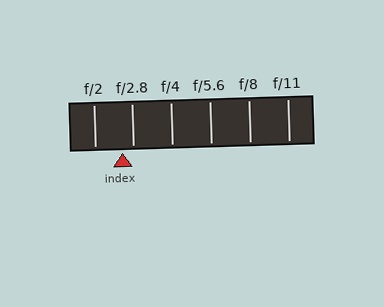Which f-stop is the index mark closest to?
The index mark is closest to f/2.8.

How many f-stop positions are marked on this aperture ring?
There are 6 f-stop positions marked.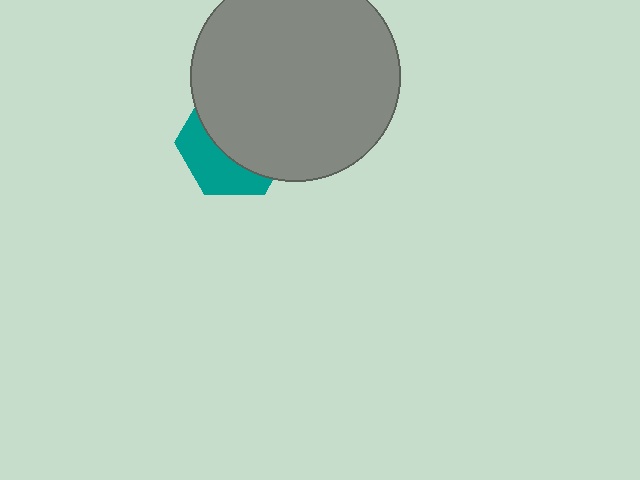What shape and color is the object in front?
The object in front is a gray circle.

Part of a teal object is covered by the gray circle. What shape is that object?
It is a hexagon.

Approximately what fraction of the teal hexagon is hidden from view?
Roughly 61% of the teal hexagon is hidden behind the gray circle.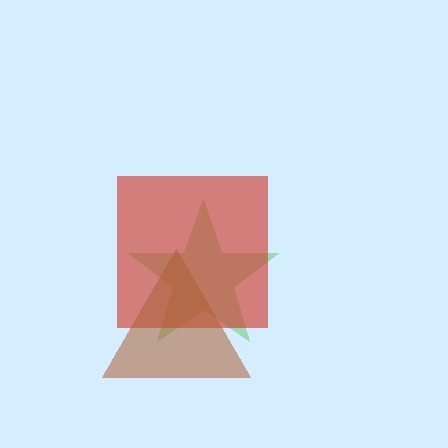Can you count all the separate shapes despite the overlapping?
Yes, there are 3 separate shapes.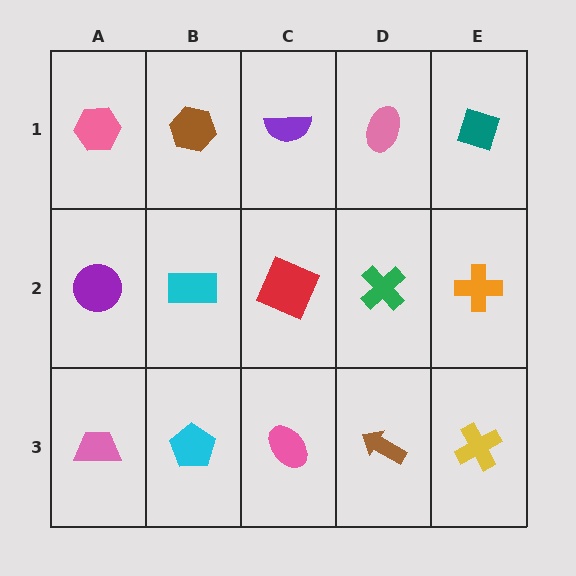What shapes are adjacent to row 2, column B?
A brown hexagon (row 1, column B), a cyan pentagon (row 3, column B), a purple circle (row 2, column A), a red square (row 2, column C).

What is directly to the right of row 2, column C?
A green cross.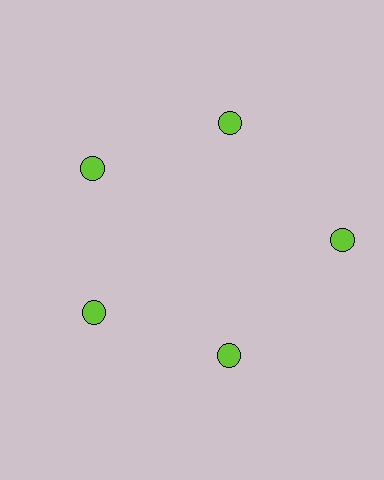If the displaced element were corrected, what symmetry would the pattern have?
It would have 5-fold rotational symmetry — the pattern would map onto itself every 72 degrees.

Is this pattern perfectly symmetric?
No. The 5 lime circles are arranged in a ring, but one element near the 3 o'clock position is pushed outward from the center, breaking the 5-fold rotational symmetry.